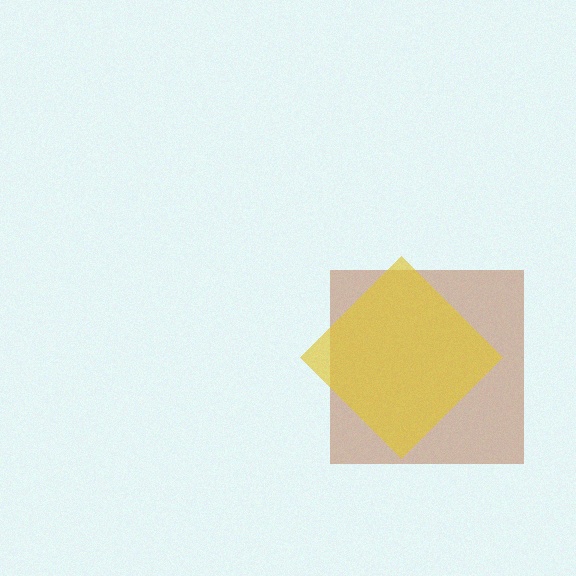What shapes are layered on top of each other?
The layered shapes are: a brown square, a yellow diamond.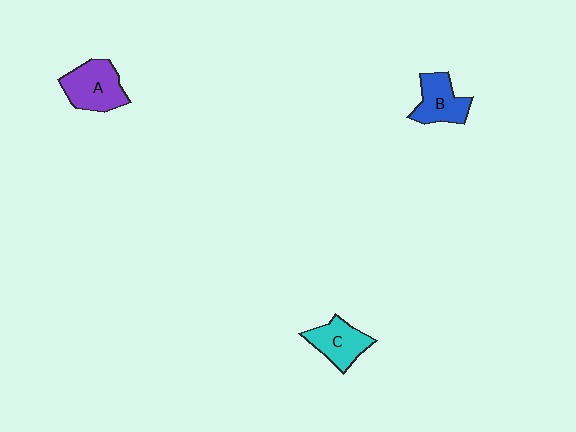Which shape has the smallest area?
Shape C (cyan).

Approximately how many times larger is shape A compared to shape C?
Approximately 1.2 times.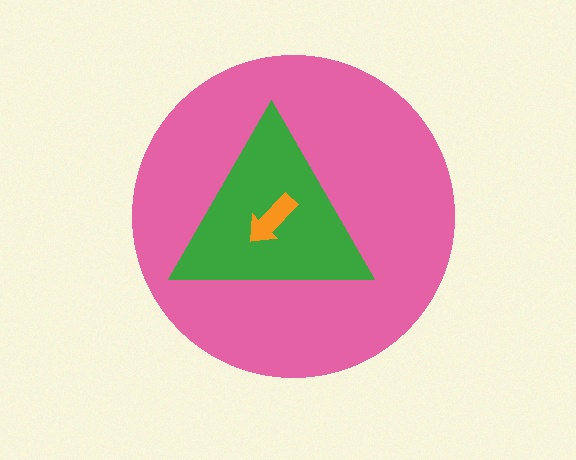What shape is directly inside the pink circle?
The green triangle.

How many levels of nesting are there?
3.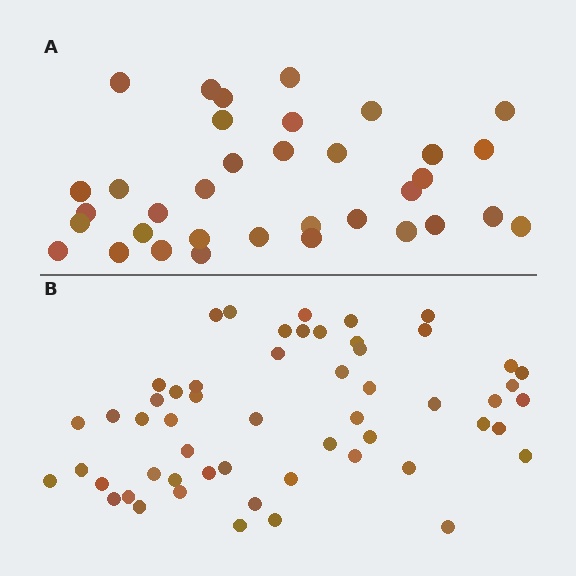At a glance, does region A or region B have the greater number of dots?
Region B (the bottom region) has more dots.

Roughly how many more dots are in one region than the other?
Region B has approximately 20 more dots than region A.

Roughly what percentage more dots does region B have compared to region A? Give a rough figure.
About 55% more.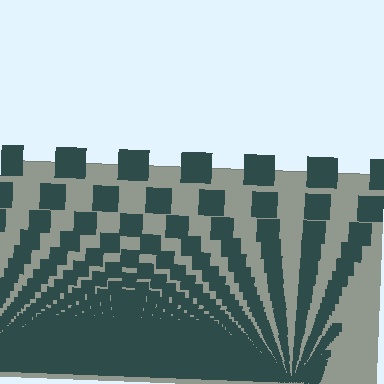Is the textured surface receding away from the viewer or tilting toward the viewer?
The surface appears to tilt toward the viewer. Texture elements get larger and sparser toward the top.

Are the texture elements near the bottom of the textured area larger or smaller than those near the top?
Smaller. The gradient is inverted — elements near the bottom are smaller and denser.